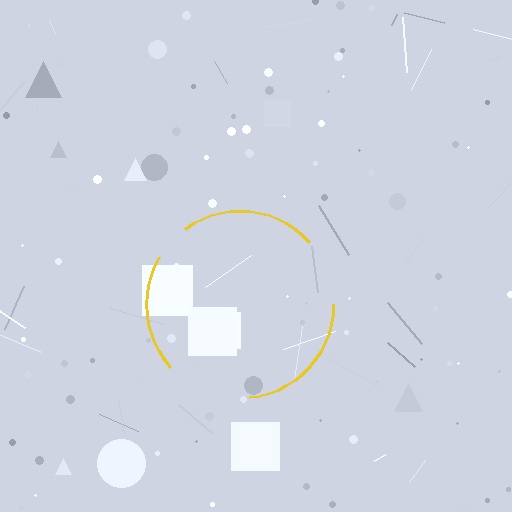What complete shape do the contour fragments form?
The contour fragments form a circle.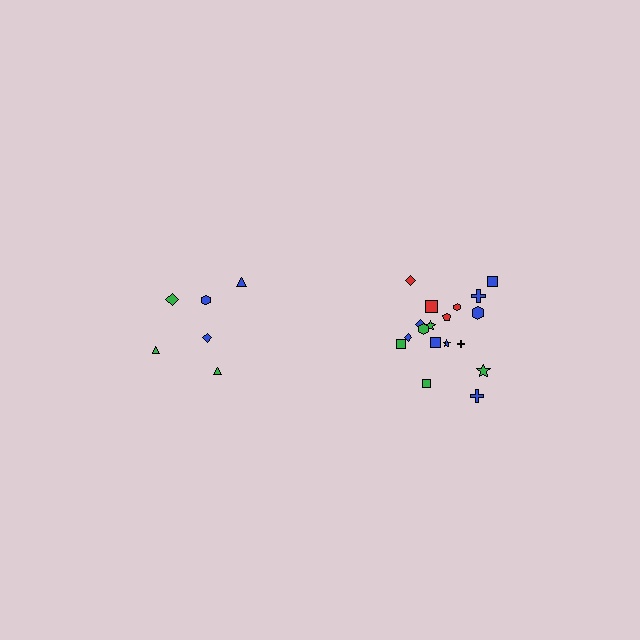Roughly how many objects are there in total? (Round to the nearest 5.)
Roughly 25 objects in total.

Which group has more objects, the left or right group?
The right group.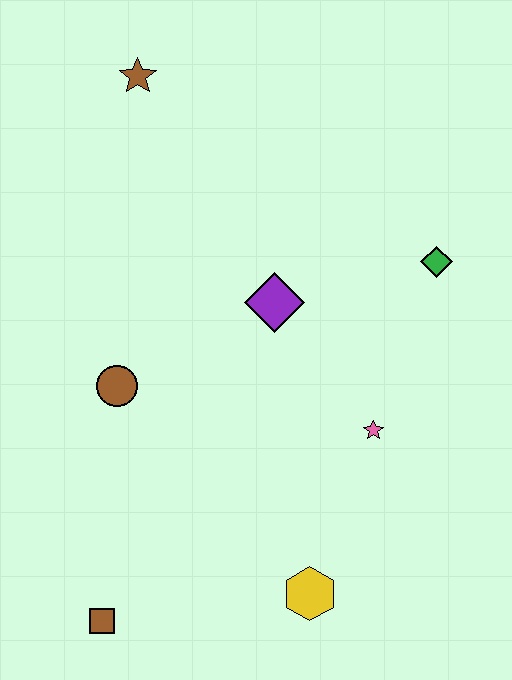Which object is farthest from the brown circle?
The green diamond is farthest from the brown circle.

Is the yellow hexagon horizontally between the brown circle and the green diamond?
Yes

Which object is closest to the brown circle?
The purple diamond is closest to the brown circle.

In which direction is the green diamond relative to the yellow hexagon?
The green diamond is above the yellow hexagon.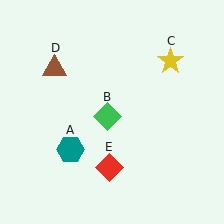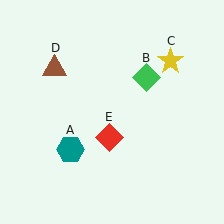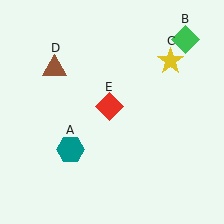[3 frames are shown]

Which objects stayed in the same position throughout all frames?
Teal hexagon (object A) and yellow star (object C) and brown triangle (object D) remained stationary.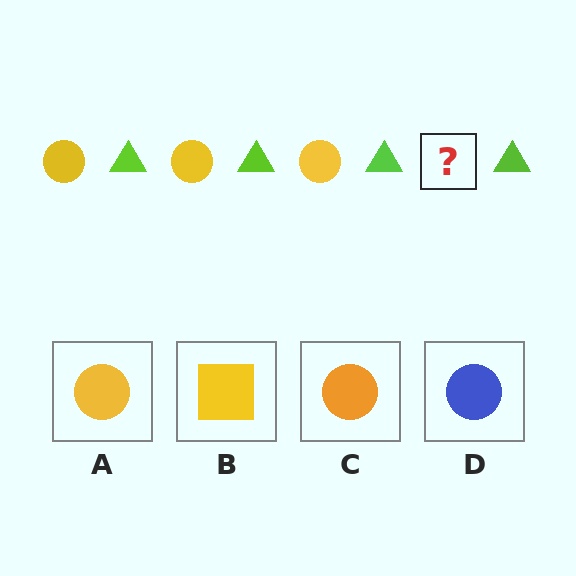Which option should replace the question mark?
Option A.